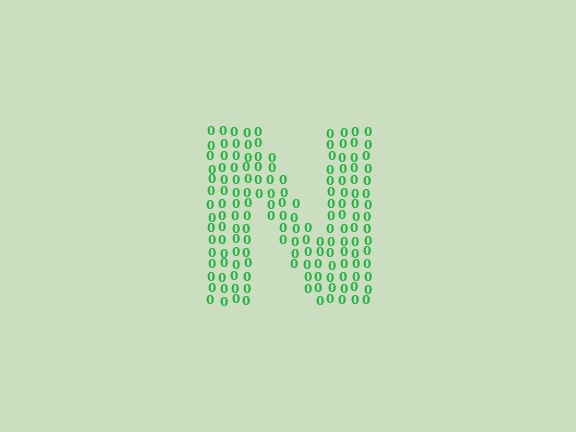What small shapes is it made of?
It is made of small digit 0's.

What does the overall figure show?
The overall figure shows the letter N.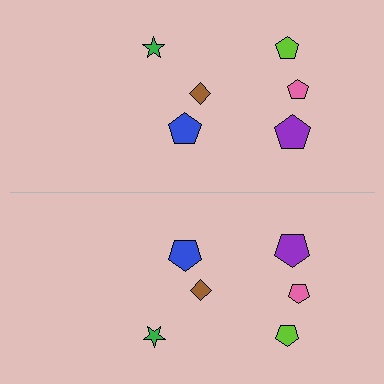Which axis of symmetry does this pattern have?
The pattern has a horizontal axis of symmetry running through the center of the image.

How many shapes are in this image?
There are 12 shapes in this image.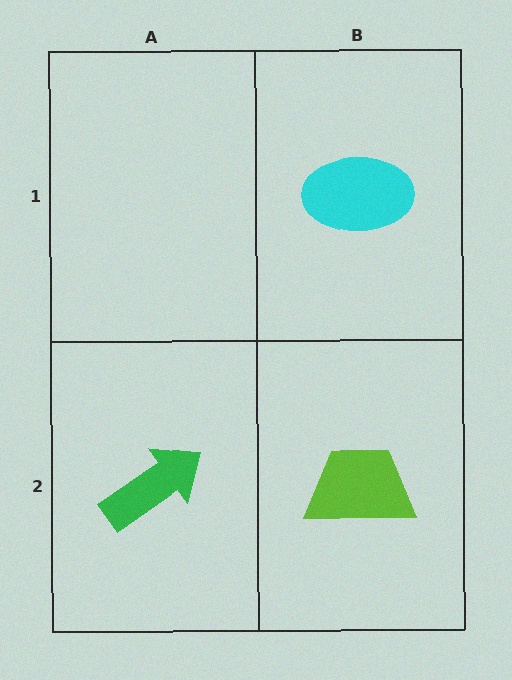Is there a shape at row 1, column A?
No, that cell is empty.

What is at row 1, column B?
A cyan ellipse.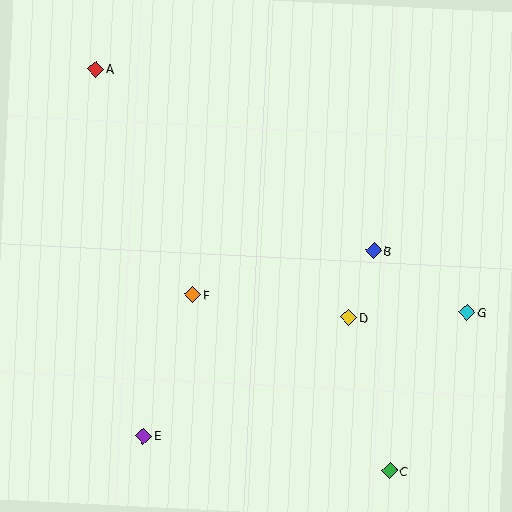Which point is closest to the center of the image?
Point F at (193, 295) is closest to the center.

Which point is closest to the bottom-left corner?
Point E is closest to the bottom-left corner.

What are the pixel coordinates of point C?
Point C is at (389, 470).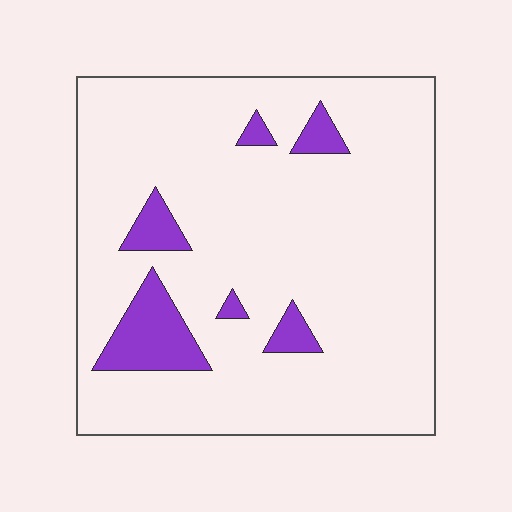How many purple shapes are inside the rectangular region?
6.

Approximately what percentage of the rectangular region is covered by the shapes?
Approximately 10%.